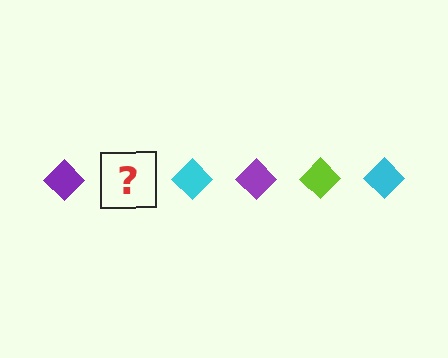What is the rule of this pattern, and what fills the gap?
The rule is that the pattern cycles through purple, lime, cyan diamonds. The gap should be filled with a lime diamond.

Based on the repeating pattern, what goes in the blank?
The blank should be a lime diamond.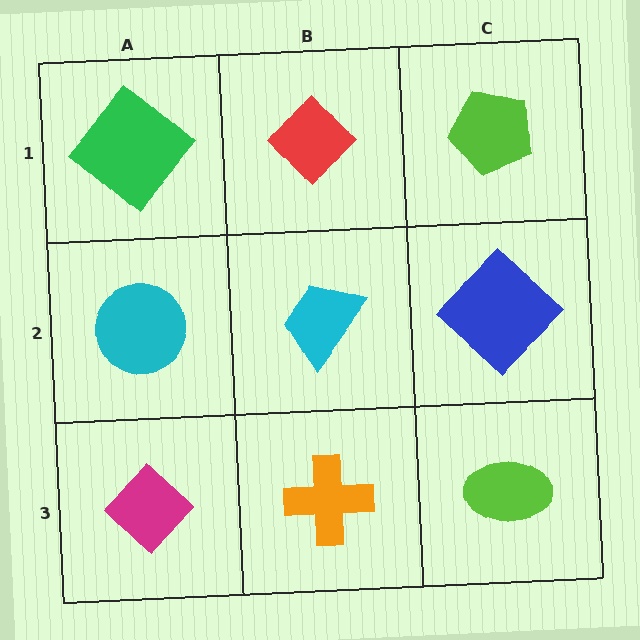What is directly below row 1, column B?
A cyan trapezoid.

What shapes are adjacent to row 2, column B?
A red diamond (row 1, column B), an orange cross (row 3, column B), a cyan circle (row 2, column A), a blue diamond (row 2, column C).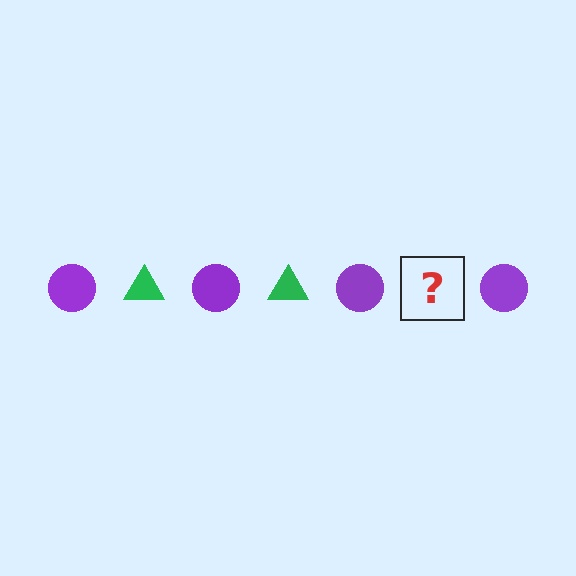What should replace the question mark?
The question mark should be replaced with a green triangle.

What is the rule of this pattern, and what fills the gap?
The rule is that the pattern alternates between purple circle and green triangle. The gap should be filled with a green triangle.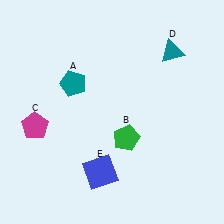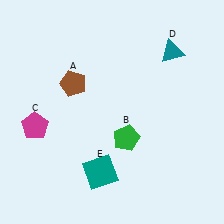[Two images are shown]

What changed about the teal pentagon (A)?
In Image 1, A is teal. In Image 2, it changed to brown.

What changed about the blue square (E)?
In Image 1, E is blue. In Image 2, it changed to teal.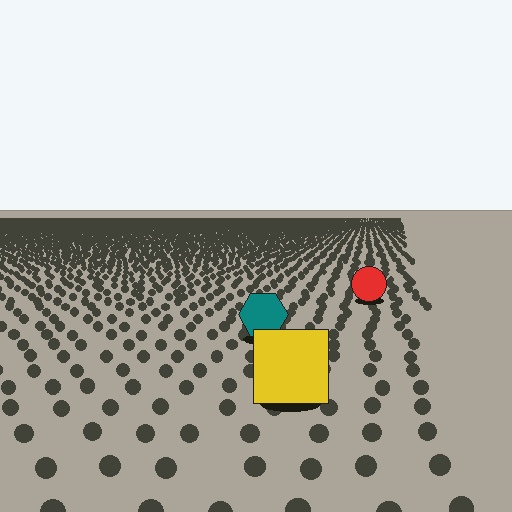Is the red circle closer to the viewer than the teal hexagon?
No. The teal hexagon is closer — you can tell from the texture gradient: the ground texture is coarser near it.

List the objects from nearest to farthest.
From nearest to farthest: the yellow square, the teal hexagon, the red circle.